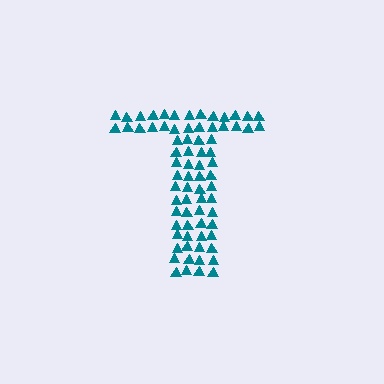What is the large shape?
The large shape is the letter T.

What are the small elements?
The small elements are triangles.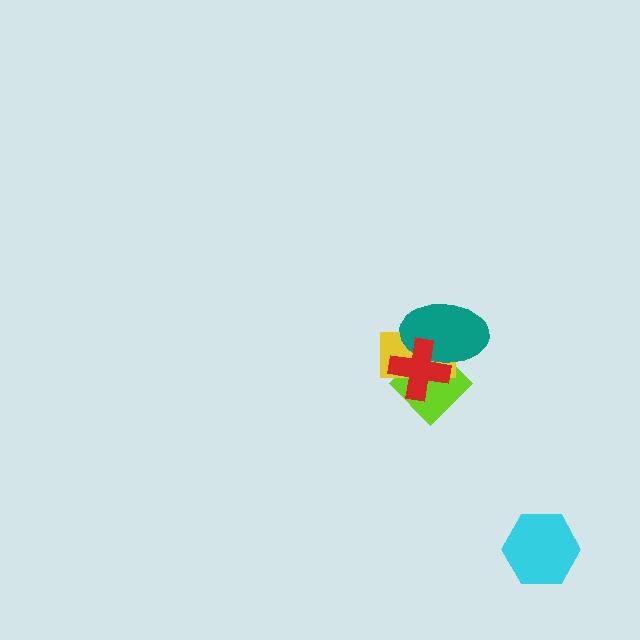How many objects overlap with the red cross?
3 objects overlap with the red cross.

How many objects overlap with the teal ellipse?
3 objects overlap with the teal ellipse.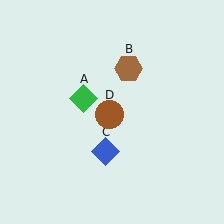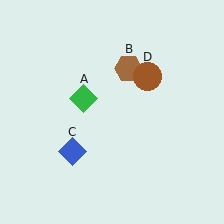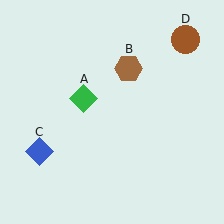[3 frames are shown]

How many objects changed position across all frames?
2 objects changed position: blue diamond (object C), brown circle (object D).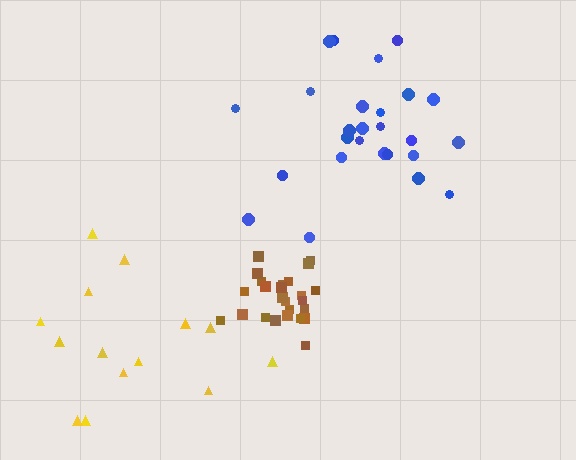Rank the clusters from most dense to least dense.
brown, blue, yellow.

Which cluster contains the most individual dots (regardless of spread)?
Blue (27).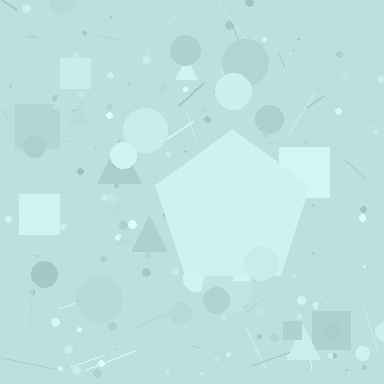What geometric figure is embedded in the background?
A pentagon is embedded in the background.